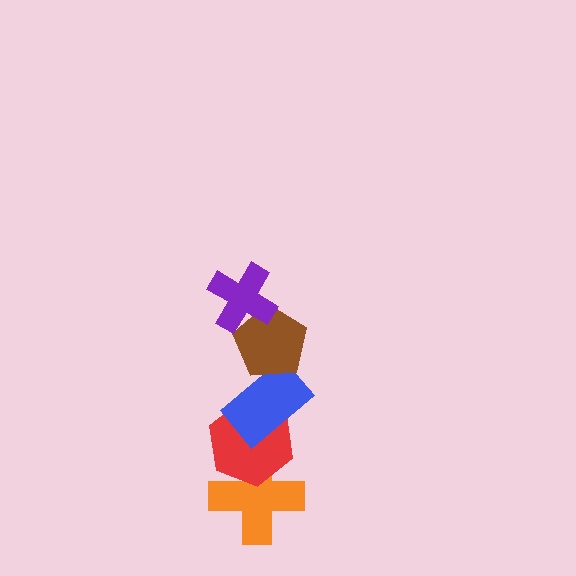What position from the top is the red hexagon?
The red hexagon is 4th from the top.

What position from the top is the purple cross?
The purple cross is 1st from the top.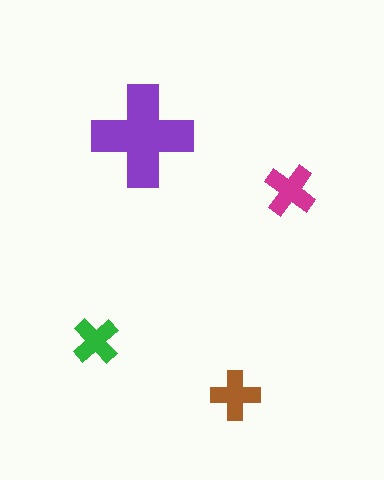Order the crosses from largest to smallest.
the purple one, the magenta one, the brown one, the green one.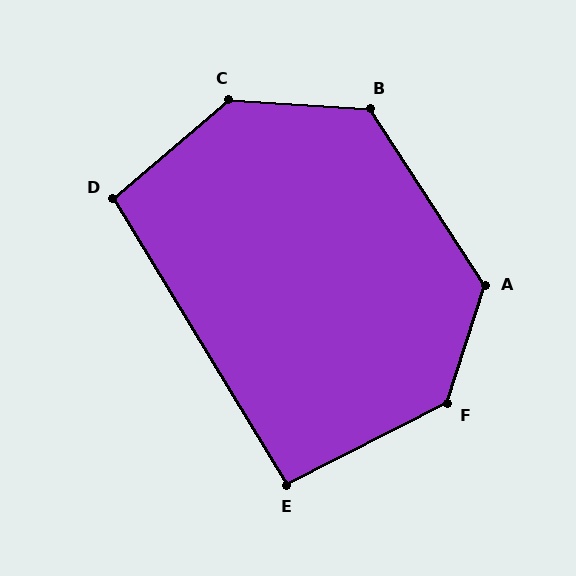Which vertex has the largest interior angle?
C, at approximately 136 degrees.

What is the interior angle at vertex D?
Approximately 99 degrees (obtuse).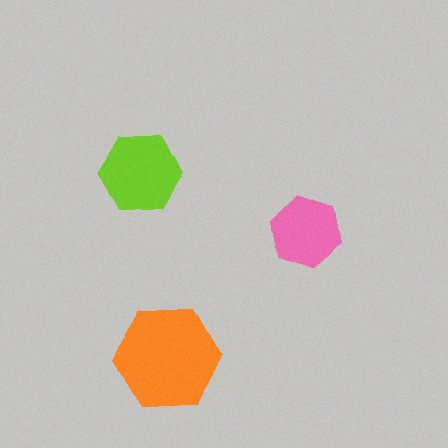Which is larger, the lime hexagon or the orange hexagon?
The orange one.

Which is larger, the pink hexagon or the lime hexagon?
The lime one.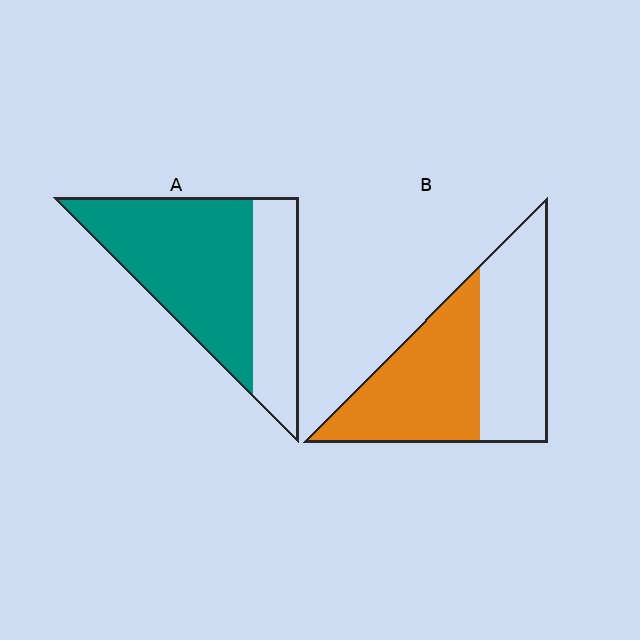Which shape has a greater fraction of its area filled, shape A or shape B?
Shape A.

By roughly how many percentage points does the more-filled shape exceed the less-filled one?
By roughly 15 percentage points (A over B).